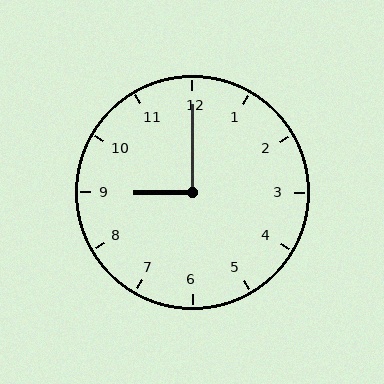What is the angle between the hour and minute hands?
Approximately 90 degrees.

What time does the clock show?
9:00.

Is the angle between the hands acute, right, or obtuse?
It is right.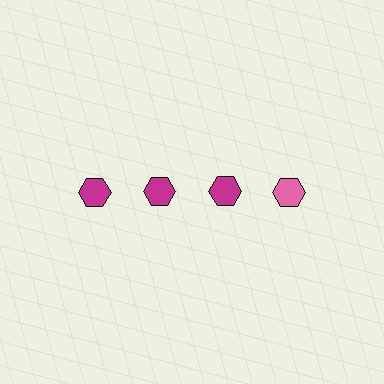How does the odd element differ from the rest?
It has a different color: pink instead of magenta.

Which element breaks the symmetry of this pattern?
The pink hexagon in the top row, second from right column breaks the symmetry. All other shapes are magenta hexagons.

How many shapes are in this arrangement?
There are 4 shapes arranged in a grid pattern.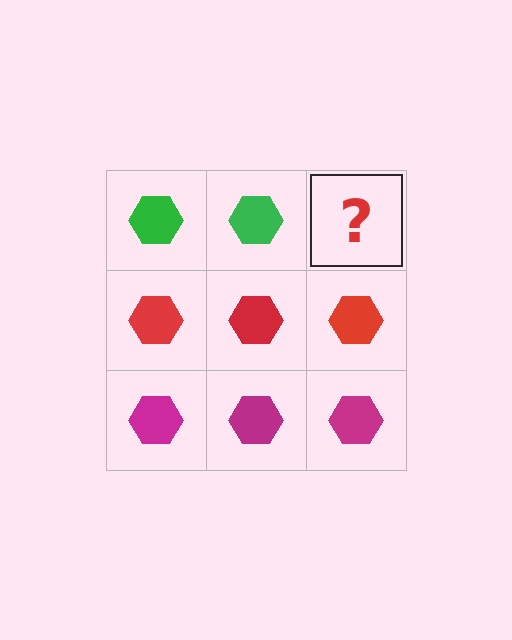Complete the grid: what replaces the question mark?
The question mark should be replaced with a green hexagon.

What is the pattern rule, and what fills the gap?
The rule is that each row has a consistent color. The gap should be filled with a green hexagon.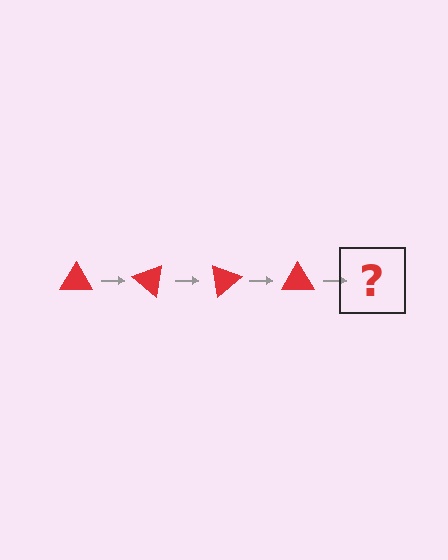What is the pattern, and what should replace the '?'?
The pattern is that the triangle rotates 40 degrees each step. The '?' should be a red triangle rotated 160 degrees.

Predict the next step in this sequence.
The next step is a red triangle rotated 160 degrees.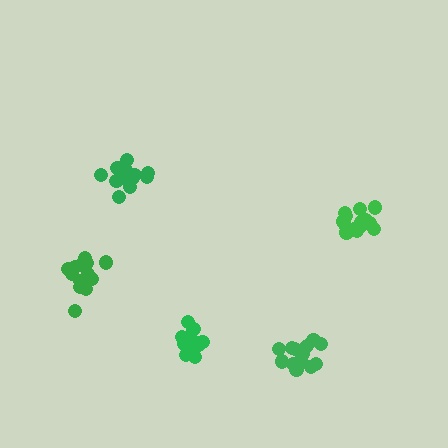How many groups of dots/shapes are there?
There are 5 groups.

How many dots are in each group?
Group 1: 15 dots, Group 2: 16 dots, Group 3: 15 dots, Group 4: 13 dots, Group 5: 13 dots (72 total).